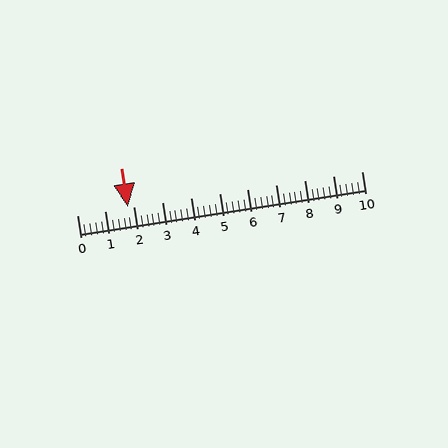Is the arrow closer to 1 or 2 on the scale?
The arrow is closer to 2.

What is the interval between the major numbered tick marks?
The major tick marks are spaced 1 units apart.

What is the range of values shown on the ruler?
The ruler shows values from 0 to 10.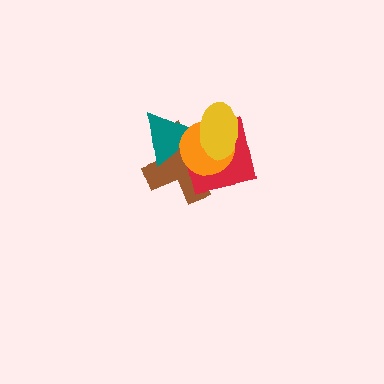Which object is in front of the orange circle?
The yellow ellipse is in front of the orange circle.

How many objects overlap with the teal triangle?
4 objects overlap with the teal triangle.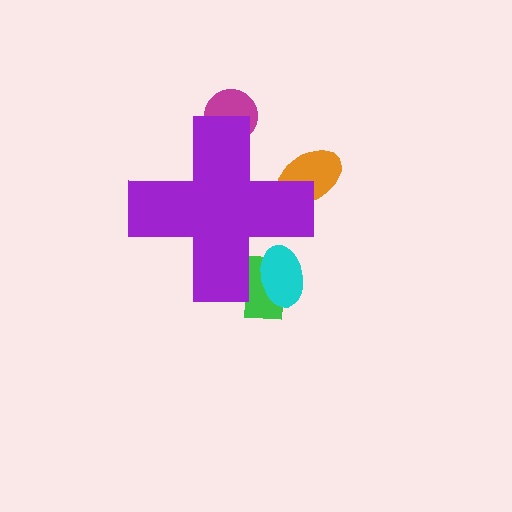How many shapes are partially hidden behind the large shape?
4 shapes are partially hidden.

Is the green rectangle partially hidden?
Yes, the green rectangle is partially hidden behind the purple cross.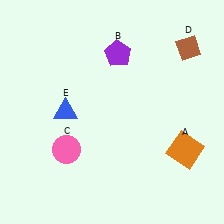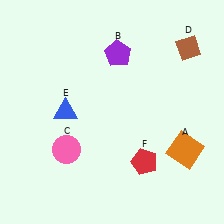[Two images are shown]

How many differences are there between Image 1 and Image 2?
There is 1 difference between the two images.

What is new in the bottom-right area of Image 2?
A red pentagon (F) was added in the bottom-right area of Image 2.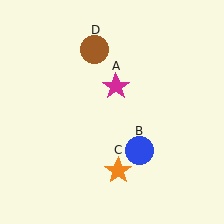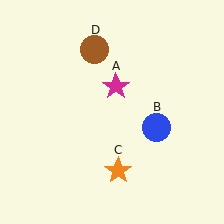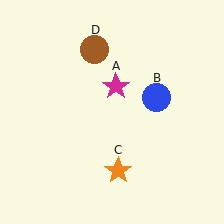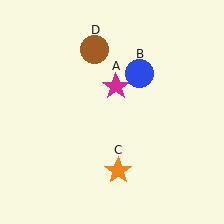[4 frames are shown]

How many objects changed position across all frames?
1 object changed position: blue circle (object B).